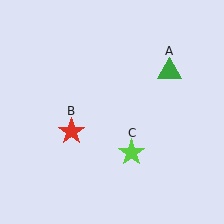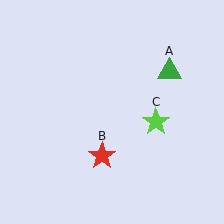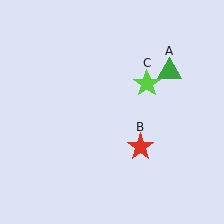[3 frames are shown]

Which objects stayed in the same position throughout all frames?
Green triangle (object A) remained stationary.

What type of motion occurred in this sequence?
The red star (object B), lime star (object C) rotated counterclockwise around the center of the scene.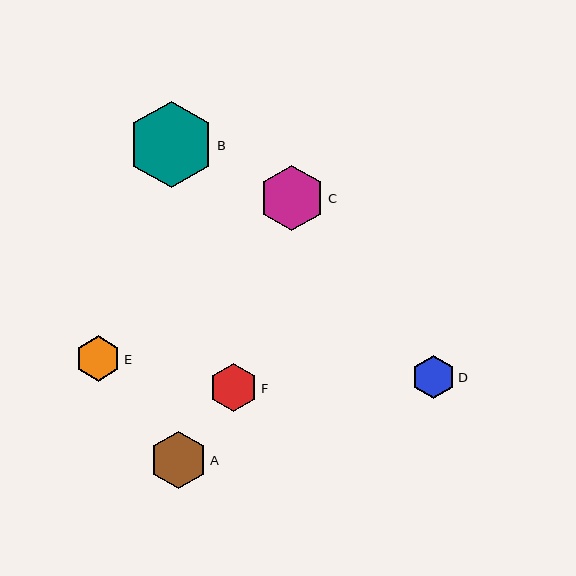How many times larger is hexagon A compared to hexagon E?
Hexagon A is approximately 1.3 times the size of hexagon E.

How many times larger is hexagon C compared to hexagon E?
Hexagon C is approximately 1.4 times the size of hexagon E.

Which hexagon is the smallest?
Hexagon D is the smallest with a size of approximately 43 pixels.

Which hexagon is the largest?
Hexagon B is the largest with a size of approximately 86 pixels.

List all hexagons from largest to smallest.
From largest to smallest: B, C, A, F, E, D.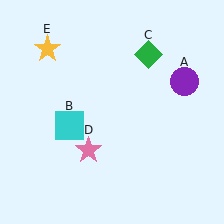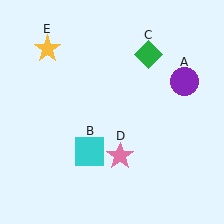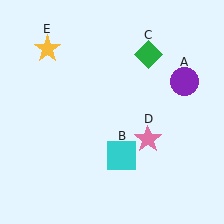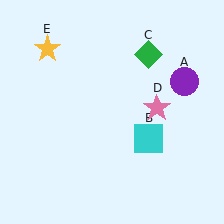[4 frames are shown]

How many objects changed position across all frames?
2 objects changed position: cyan square (object B), pink star (object D).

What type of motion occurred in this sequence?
The cyan square (object B), pink star (object D) rotated counterclockwise around the center of the scene.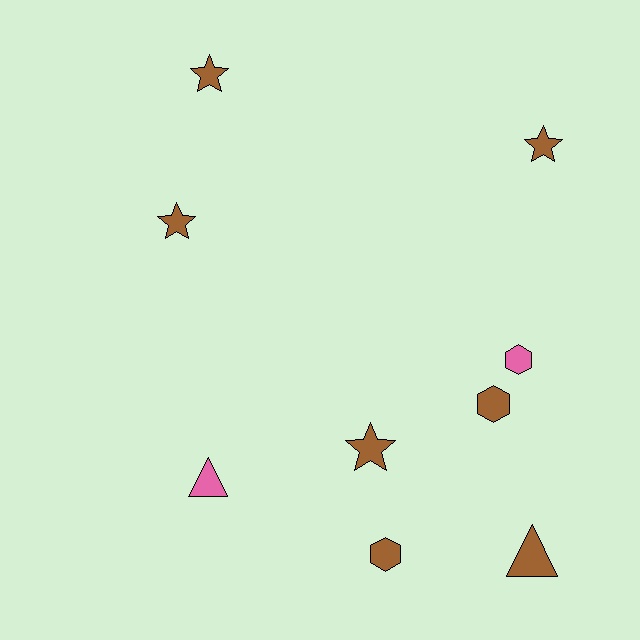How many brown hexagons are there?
There are 2 brown hexagons.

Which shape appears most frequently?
Star, with 4 objects.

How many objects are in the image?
There are 9 objects.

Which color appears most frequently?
Brown, with 7 objects.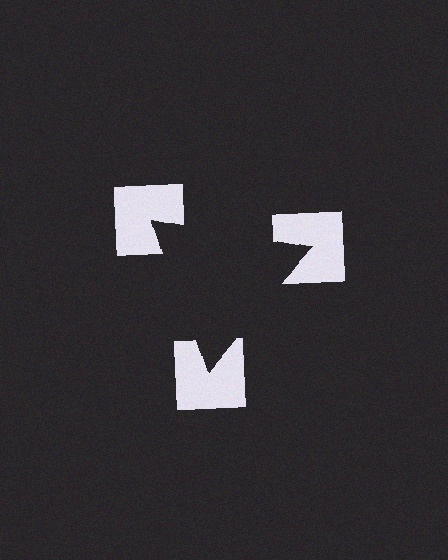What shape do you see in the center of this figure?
An illusory triangle — its edges are inferred from the aligned wedge cuts in the notched squares, not physically drawn.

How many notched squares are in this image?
There are 3 — one at each vertex of the illusory triangle.